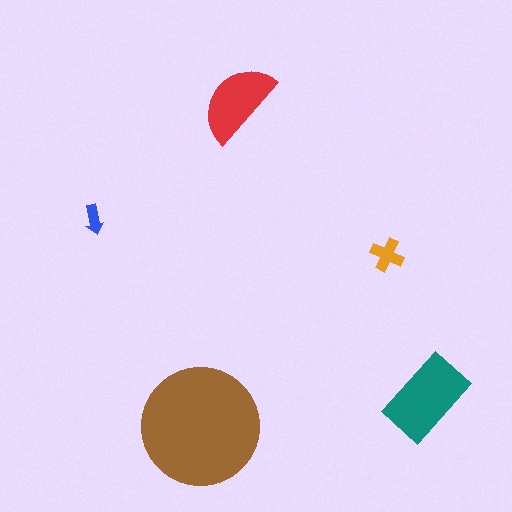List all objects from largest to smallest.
The brown circle, the teal rectangle, the red semicircle, the orange cross, the blue arrow.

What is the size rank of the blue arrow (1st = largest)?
5th.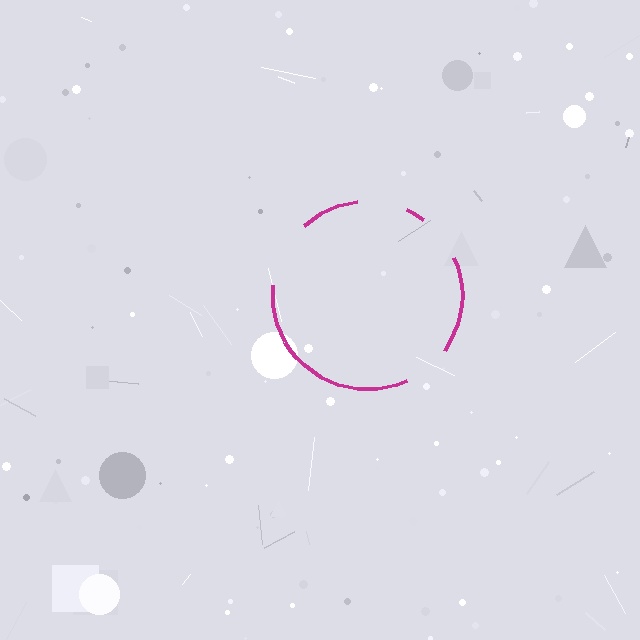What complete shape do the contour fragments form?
The contour fragments form a circle.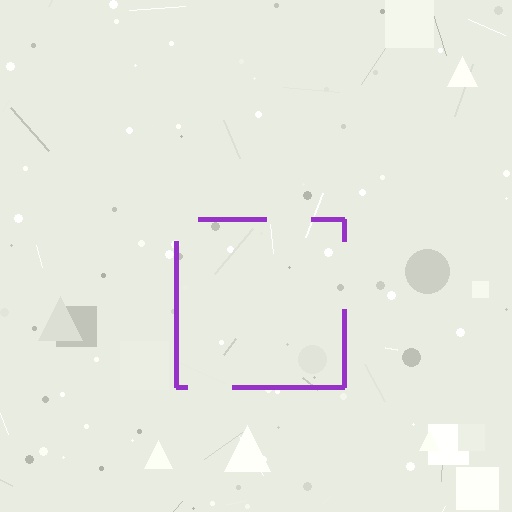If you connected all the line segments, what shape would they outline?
They would outline a square.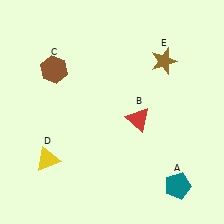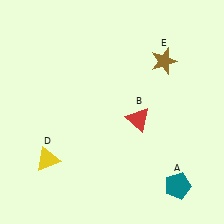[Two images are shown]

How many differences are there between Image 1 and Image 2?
There is 1 difference between the two images.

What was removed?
The brown hexagon (C) was removed in Image 2.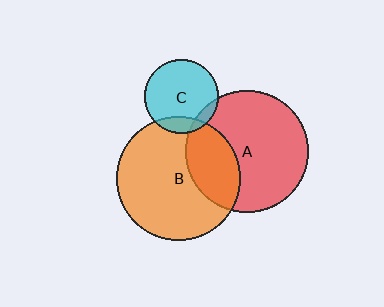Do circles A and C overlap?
Yes.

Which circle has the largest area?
Circle B (orange).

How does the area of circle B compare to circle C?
Approximately 2.8 times.